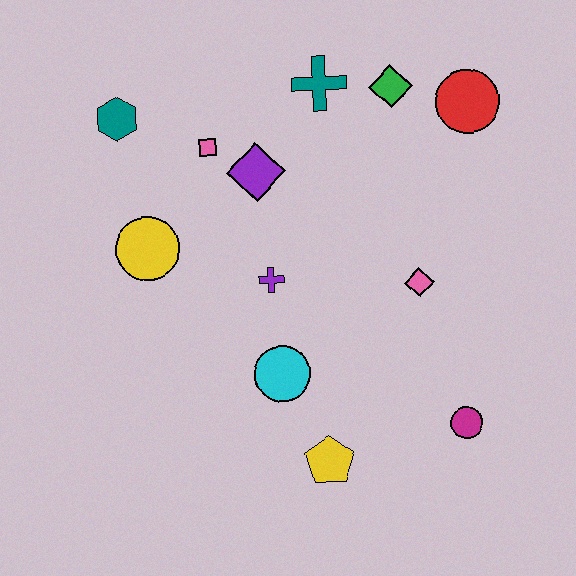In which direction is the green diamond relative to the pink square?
The green diamond is to the right of the pink square.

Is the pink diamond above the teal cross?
No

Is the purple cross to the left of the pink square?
No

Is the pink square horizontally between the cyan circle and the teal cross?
No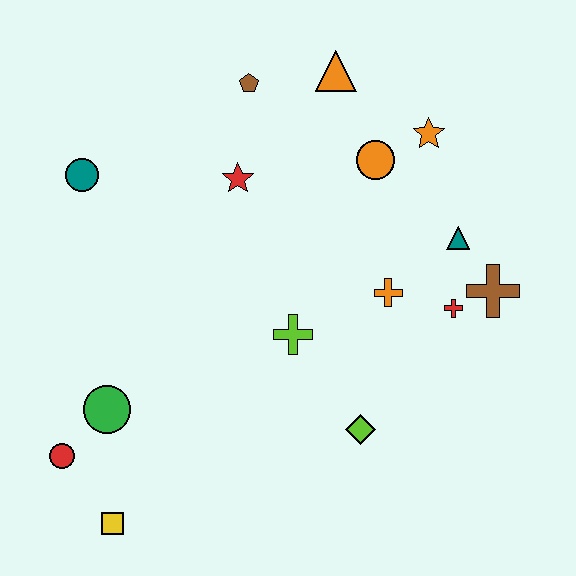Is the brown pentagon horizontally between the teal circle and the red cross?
Yes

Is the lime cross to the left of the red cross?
Yes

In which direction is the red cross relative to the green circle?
The red cross is to the right of the green circle.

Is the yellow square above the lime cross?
No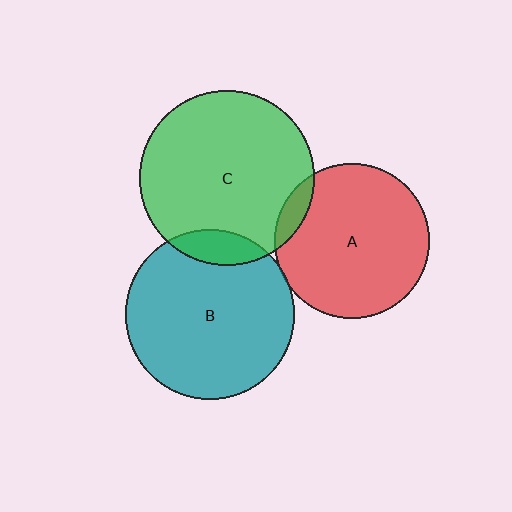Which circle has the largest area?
Circle C (green).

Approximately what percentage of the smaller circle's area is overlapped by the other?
Approximately 10%.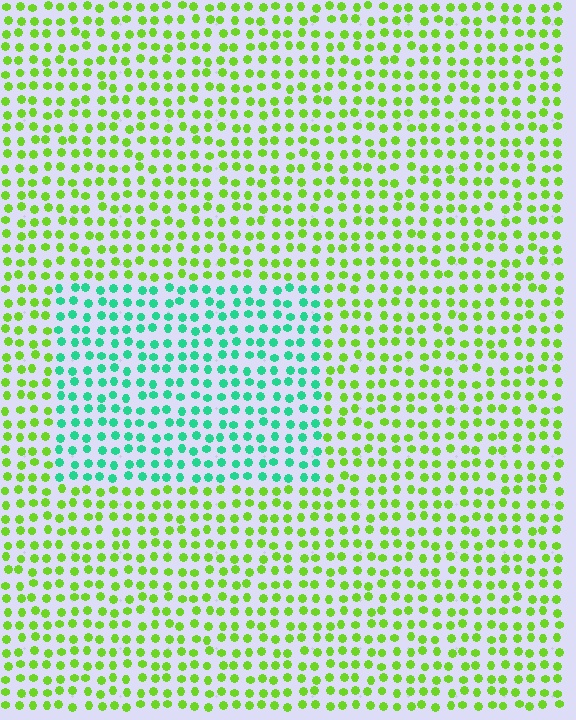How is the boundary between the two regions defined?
The boundary is defined purely by a slight shift in hue (about 61 degrees). Spacing, size, and orientation are identical on both sides.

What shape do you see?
I see a rectangle.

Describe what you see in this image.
The image is filled with small lime elements in a uniform arrangement. A rectangle-shaped region is visible where the elements are tinted to a slightly different hue, forming a subtle color boundary.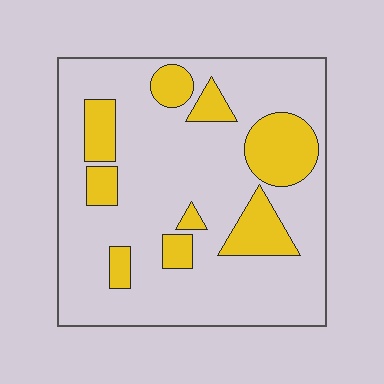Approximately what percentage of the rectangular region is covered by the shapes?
Approximately 20%.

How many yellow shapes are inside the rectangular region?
9.